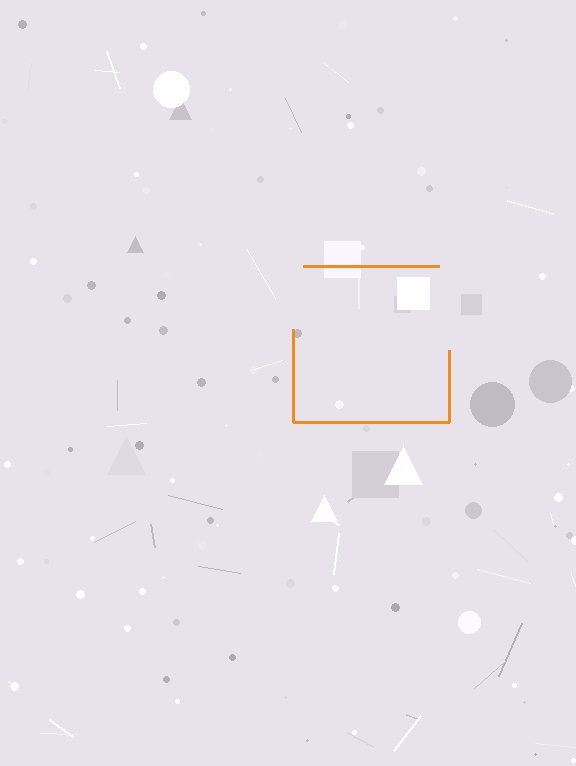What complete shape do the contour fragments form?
The contour fragments form a square.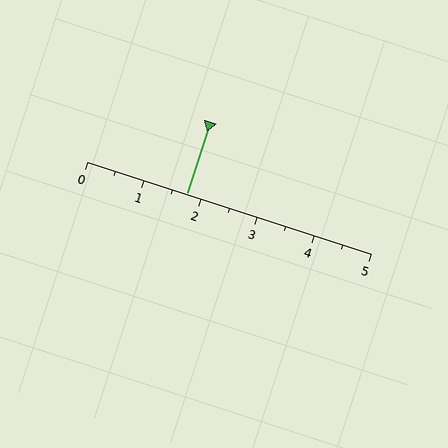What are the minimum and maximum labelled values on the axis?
The axis runs from 0 to 5.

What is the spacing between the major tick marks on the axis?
The major ticks are spaced 1 apart.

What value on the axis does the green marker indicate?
The marker indicates approximately 1.8.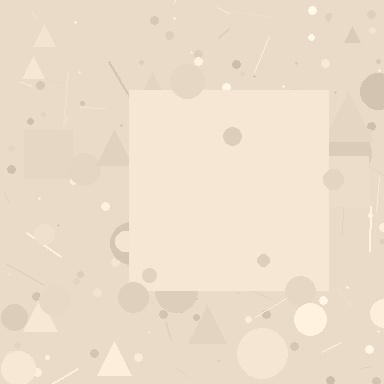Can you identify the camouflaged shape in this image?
The camouflaged shape is a square.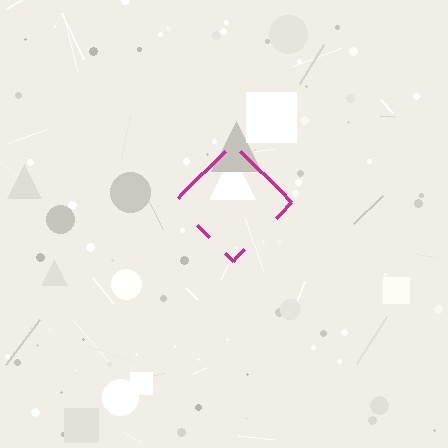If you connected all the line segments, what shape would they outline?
They would outline a diamond.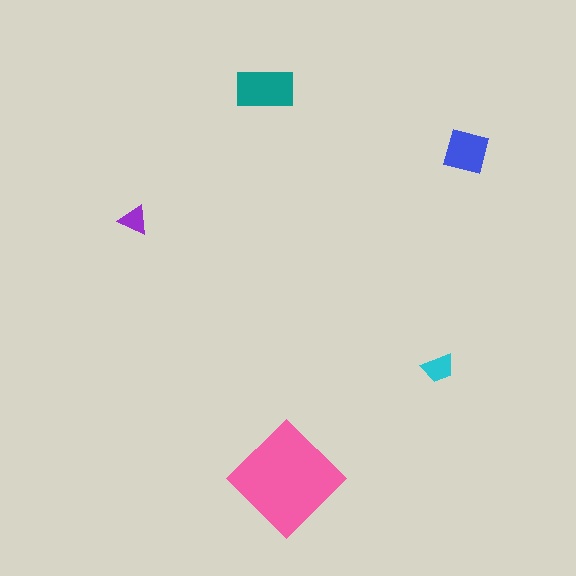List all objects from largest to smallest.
The pink diamond, the teal rectangle, the blue square, the cyan trapezoid, the purple triangle.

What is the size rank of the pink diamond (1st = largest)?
1st.